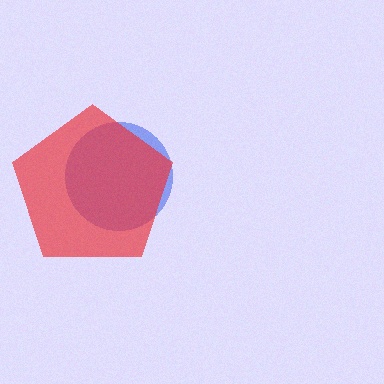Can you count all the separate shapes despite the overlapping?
Yes, there are 2 separate shapes.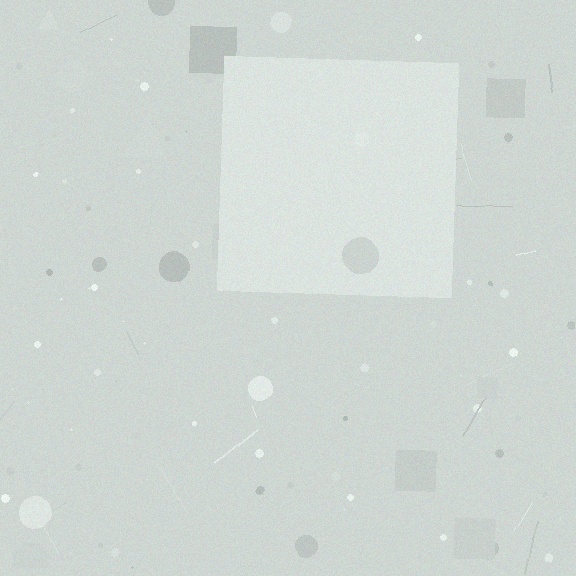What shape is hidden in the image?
A square is hidden in the image.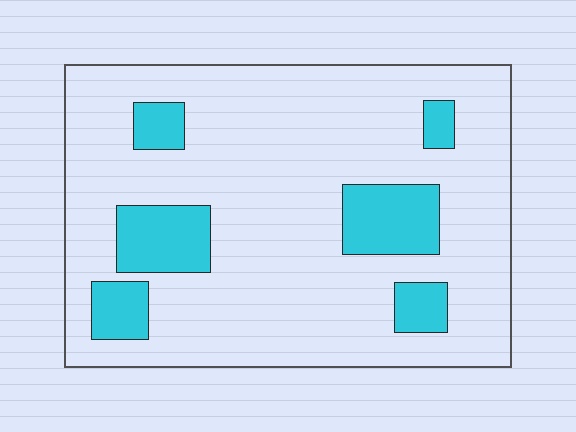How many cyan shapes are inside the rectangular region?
6.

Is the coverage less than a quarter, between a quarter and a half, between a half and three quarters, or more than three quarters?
Less than a quarter.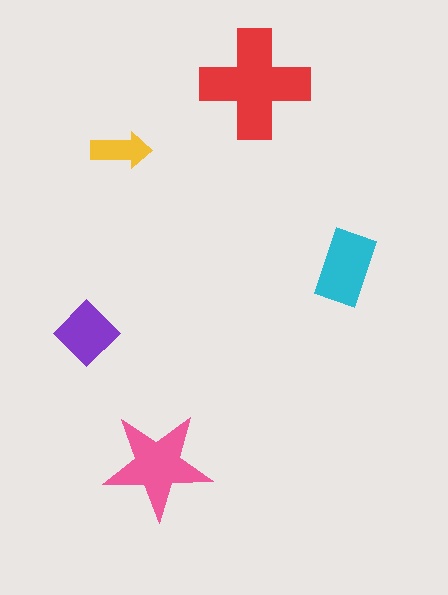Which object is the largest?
The red cross.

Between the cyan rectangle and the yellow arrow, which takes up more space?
The cyan rectangle.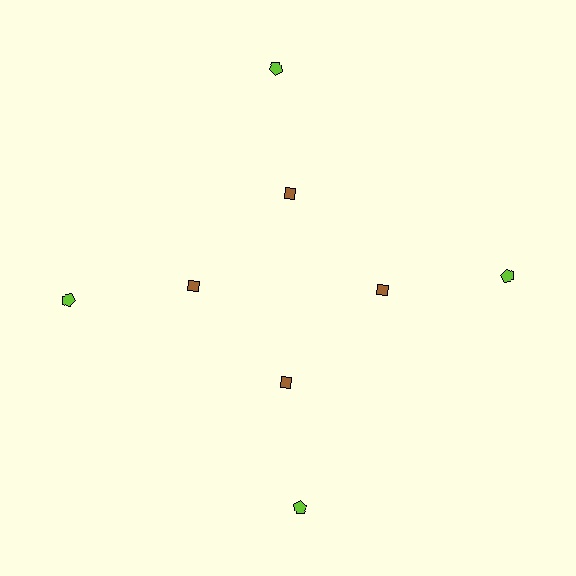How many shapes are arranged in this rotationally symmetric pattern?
There are 8 shapes, arranged in 4 groups of 2.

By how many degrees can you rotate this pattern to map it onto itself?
The pattern maps onto itself every 90 degrees of rotation.